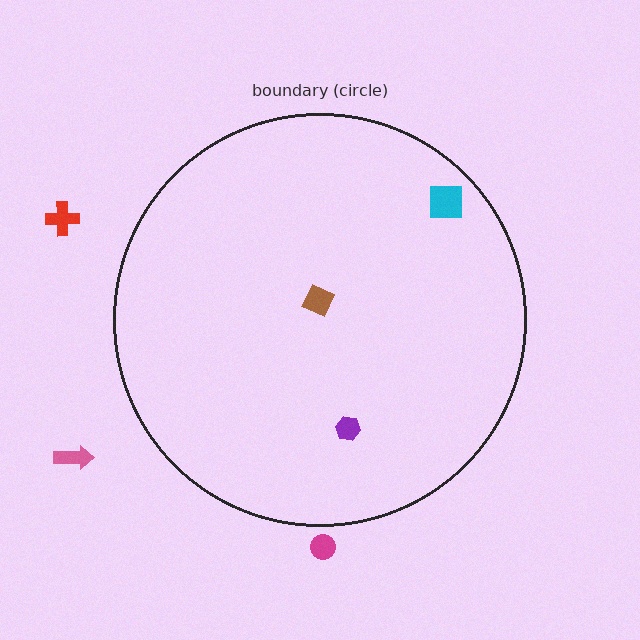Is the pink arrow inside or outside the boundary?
Outside.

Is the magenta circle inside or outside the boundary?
Outside.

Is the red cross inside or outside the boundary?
Outside.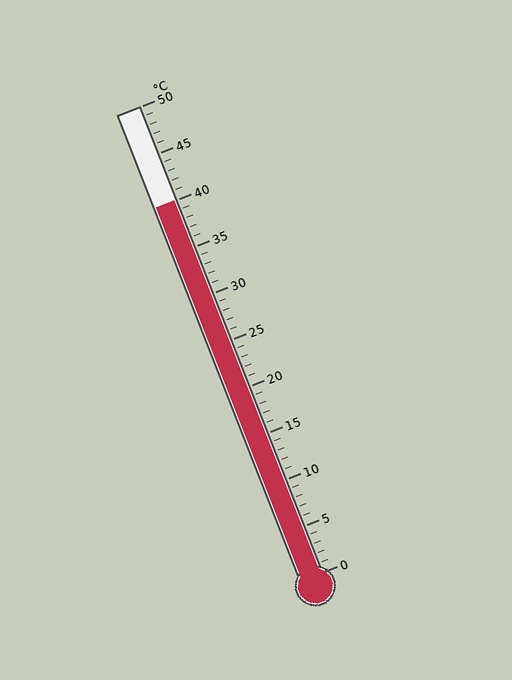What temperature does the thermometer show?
The thermometer shows approximately 40°C.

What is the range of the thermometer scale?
The thermometer scale ranges from 0°C to 50°C.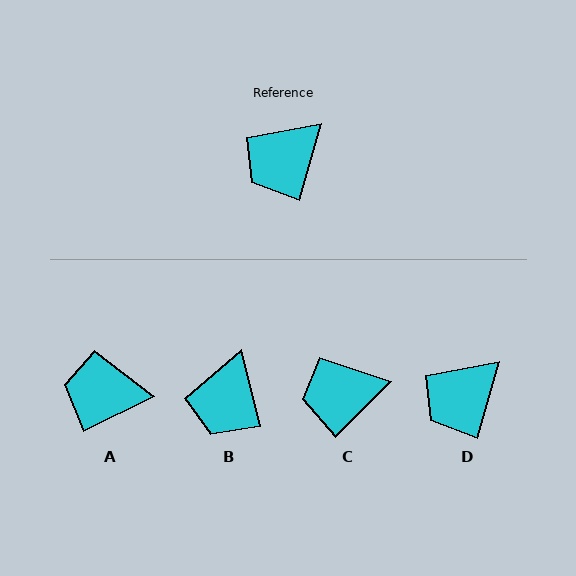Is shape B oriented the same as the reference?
No, it is off by about 30 degrees.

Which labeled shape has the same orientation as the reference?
D.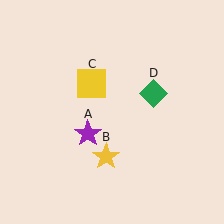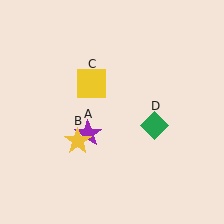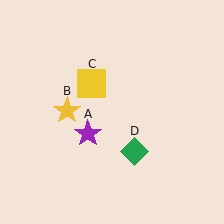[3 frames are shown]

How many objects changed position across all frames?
2 objects changed position: yellow star (object B), green diamond (object D).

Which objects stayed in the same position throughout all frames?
Purple star (object A) and yellow square (object C) remained stationary.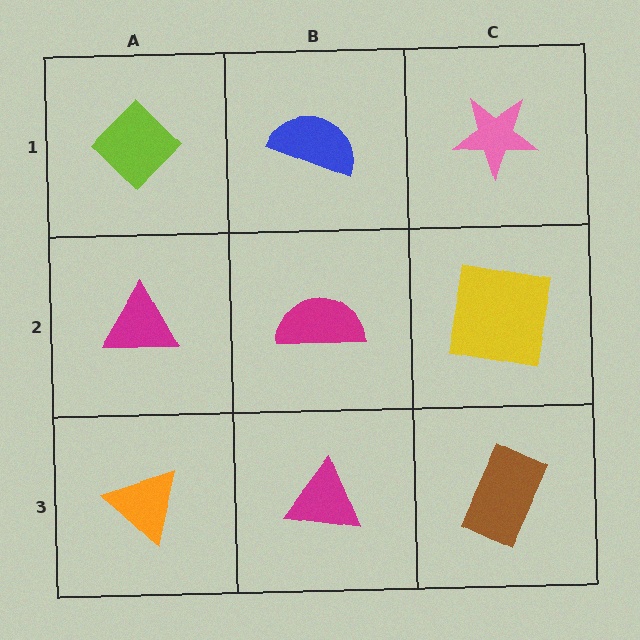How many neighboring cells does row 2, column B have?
4.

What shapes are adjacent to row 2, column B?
A blue semicircle (row 1, column B), a magenta triangle (row 3, column B), a magenta triangle (row 2, column A), a yellow square (row 2, column C).